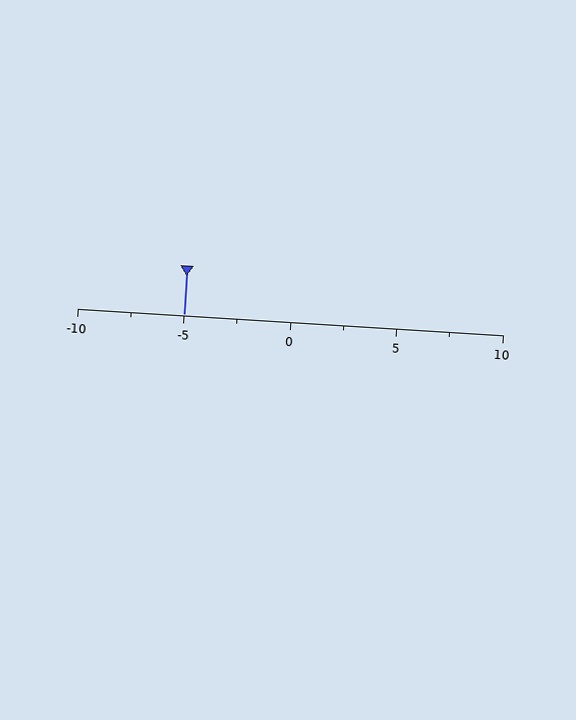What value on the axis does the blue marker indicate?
The marker indicates approximately -5.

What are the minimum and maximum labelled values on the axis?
The axis runs from -10 to 10.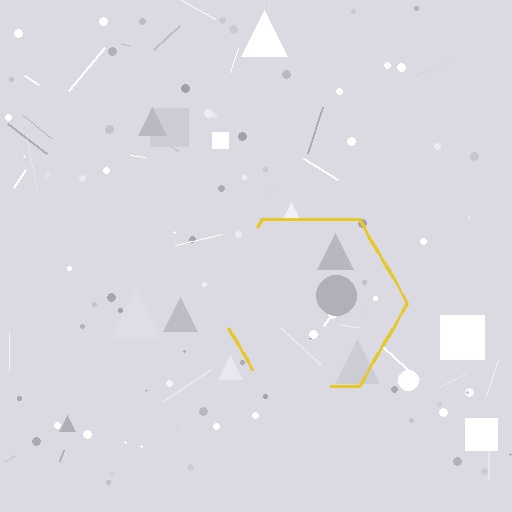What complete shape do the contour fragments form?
The contour fragments form a hexagon.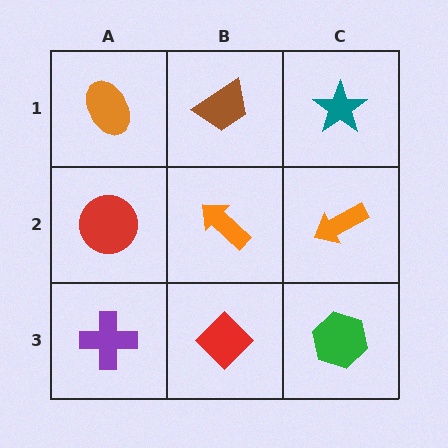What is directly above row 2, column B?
A brown trapezoid.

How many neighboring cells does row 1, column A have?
2.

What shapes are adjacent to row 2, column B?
A brown trapezoid (row 1, column B), a red diamond (row 3, column B), a red circle (row 2, column A), an orange arrow (row 2, column C).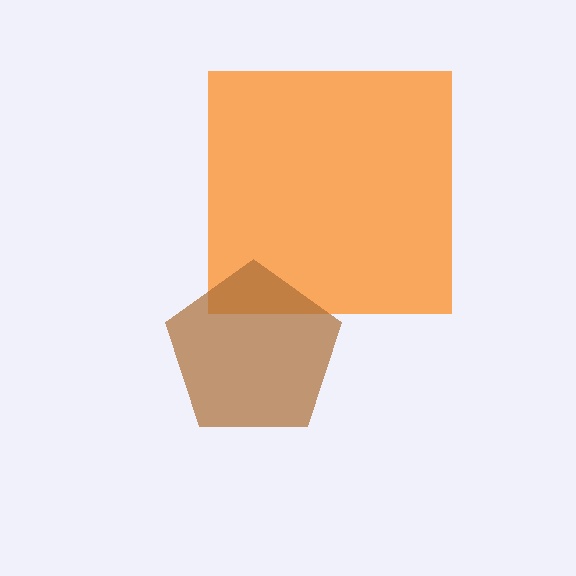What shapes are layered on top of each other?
The layered shapes are: an orange square, a brown pentagon.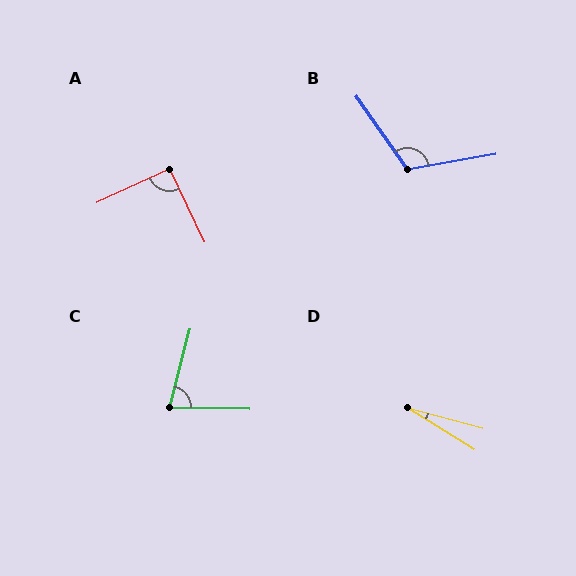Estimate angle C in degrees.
Approximately 76 degrees.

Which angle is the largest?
B, at approximately 115 degrees.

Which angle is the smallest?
D, at approximately 17 degrees.